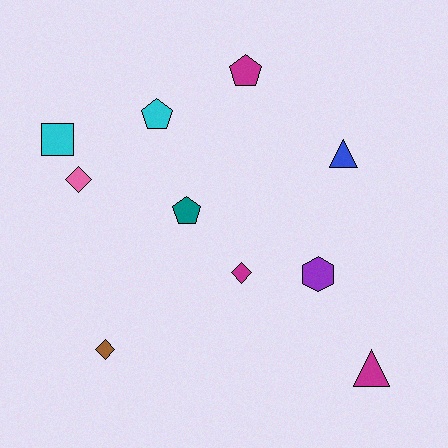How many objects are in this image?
There are 10 objects.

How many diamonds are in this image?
There are 3 diamonds.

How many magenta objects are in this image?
There are 3 magenta objects.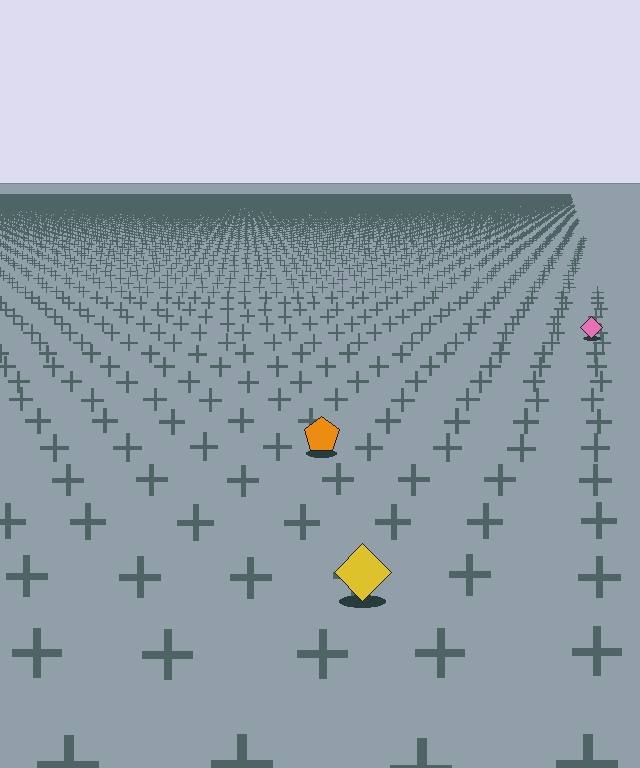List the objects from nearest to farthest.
From nearest to farthest: the yellow diamond, the orange pentagon, the pink diamond.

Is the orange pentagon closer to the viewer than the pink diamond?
Yes. The orange pentagon is closer — you can tell from the texture gradient: the ground texture is coarser near it.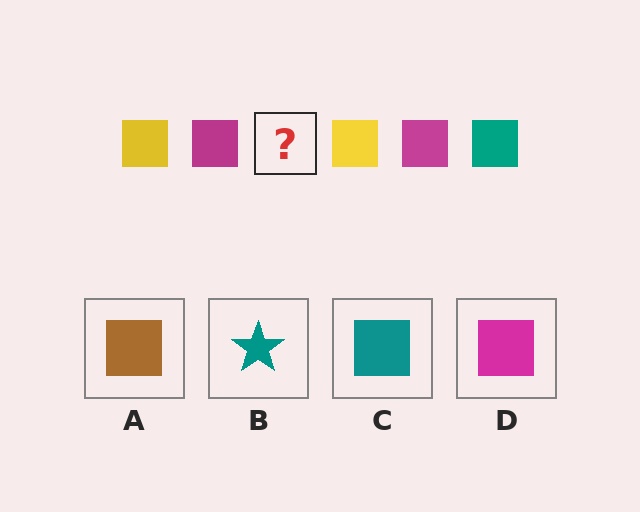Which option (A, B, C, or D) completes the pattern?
C.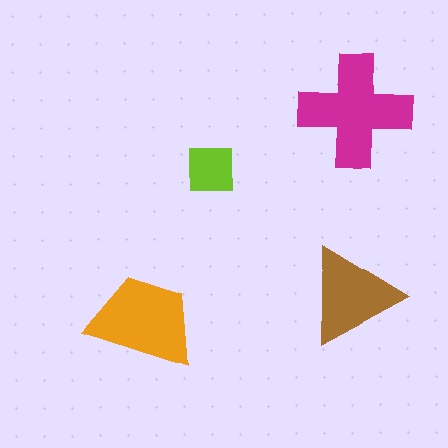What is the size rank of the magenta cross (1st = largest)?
1st.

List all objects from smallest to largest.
The lime square, the brown triangle, the orange trapezoid, the magenta cross.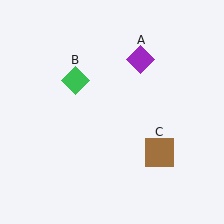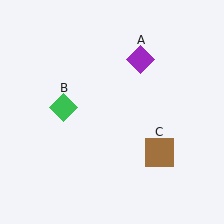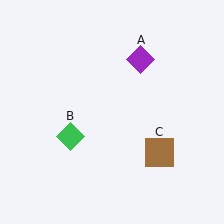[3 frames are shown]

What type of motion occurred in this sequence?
The green diamond (object B) rotated counterclockwise around the center of the scene.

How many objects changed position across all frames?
1 object changed position: green diamond (object B).